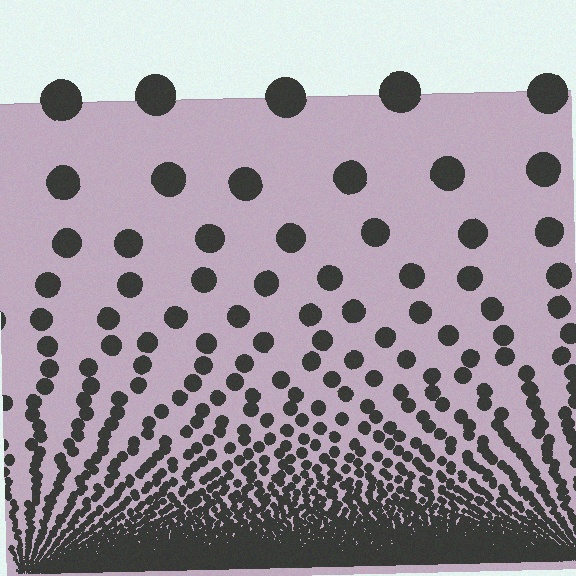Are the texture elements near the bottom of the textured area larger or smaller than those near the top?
Smaller. The gradient is inverted — elements near the bottom are smaller and denser.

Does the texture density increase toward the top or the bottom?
Density increases toward the bottom.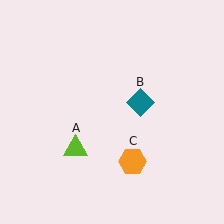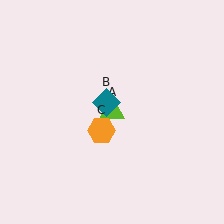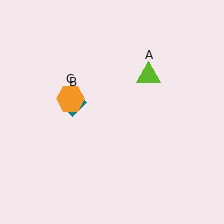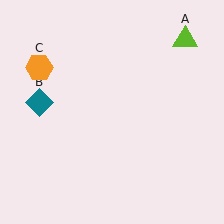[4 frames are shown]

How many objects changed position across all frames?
3 objects changed position: lime triangle (object A), teal diamond (object B), orange hexagon (object C).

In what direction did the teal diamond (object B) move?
The teal diamond (object B) moved left.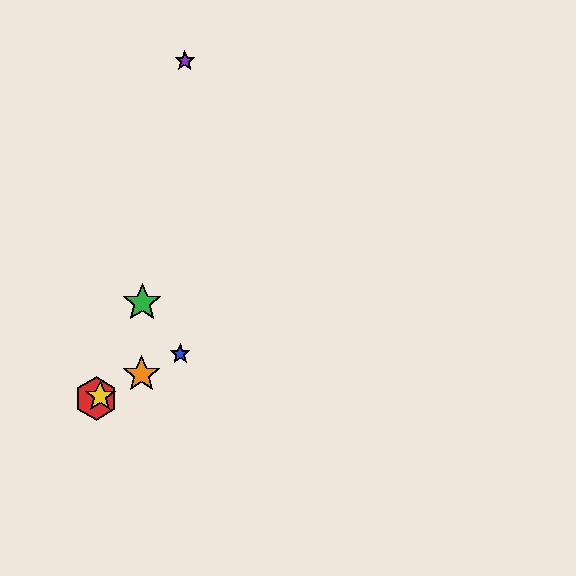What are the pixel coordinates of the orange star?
The orange star is at (142, 374).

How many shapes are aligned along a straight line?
4 shapes (the red hexagon, the blue star, the yellow star, the orange star) are aligned along a straight line.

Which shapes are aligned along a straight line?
The red hexagon, the blue star, the yellow star, the orange star are aligned along a straight line.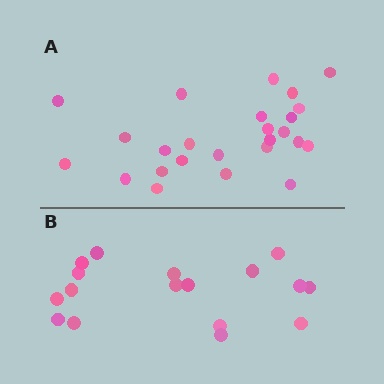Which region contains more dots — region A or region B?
Region A (the top region) has more dots.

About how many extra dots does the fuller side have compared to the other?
Region A has roughly 8 or so more dots than region B.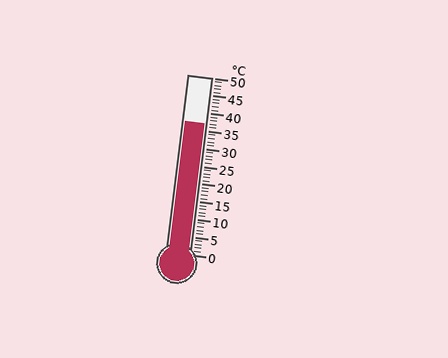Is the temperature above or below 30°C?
The temperature is above 30°C.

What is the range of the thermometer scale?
The thermometer scale ranges from 0°C to 50°C.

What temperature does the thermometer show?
The thermometer shows approximately 37°C.